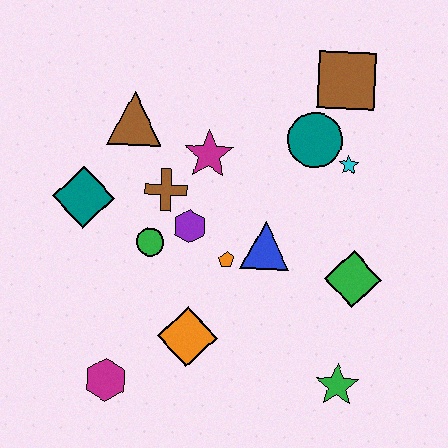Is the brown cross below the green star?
No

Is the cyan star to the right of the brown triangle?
Yes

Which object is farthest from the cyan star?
The magenta hexagon is farthest from the cyan star.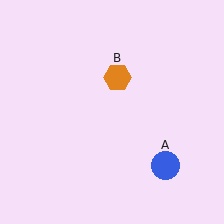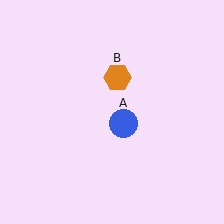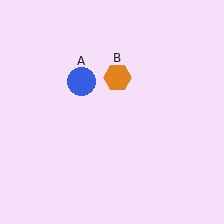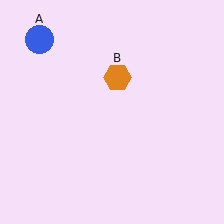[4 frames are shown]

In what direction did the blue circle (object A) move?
The blue circle (object A) moved up and to the left.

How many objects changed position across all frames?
1 object changed position: blue circle (object A).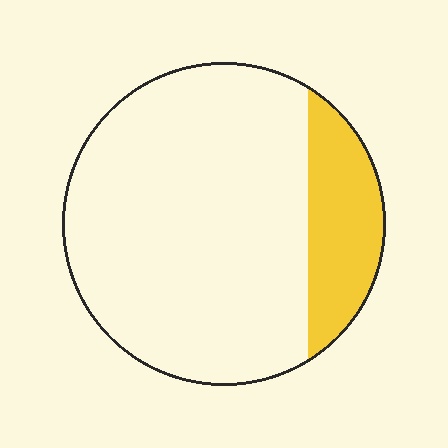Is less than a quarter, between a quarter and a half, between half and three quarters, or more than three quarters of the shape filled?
Less than a quarter.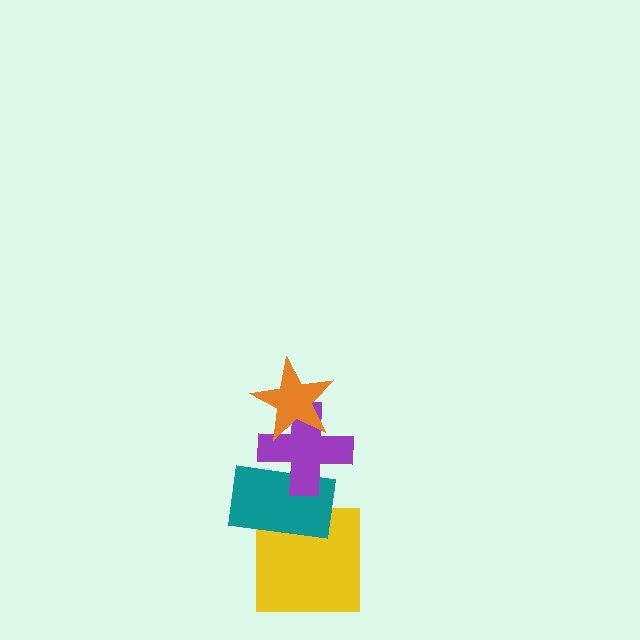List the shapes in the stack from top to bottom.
From top to bottom: the orange star, the purple cross, the teal rectangle, the yellow square.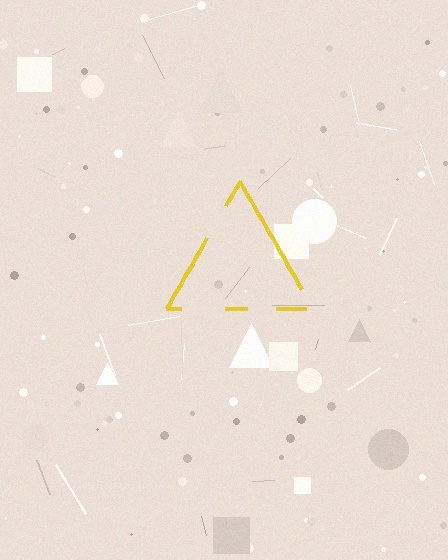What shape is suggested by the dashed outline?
The dashed outline suggests a triangle.